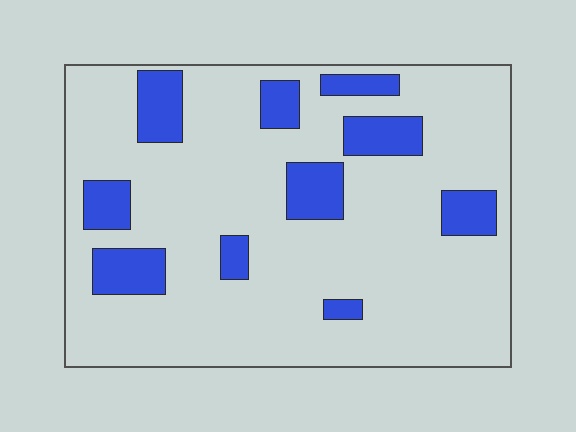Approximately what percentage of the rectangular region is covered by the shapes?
Approximately 20%.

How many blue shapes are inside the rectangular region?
10.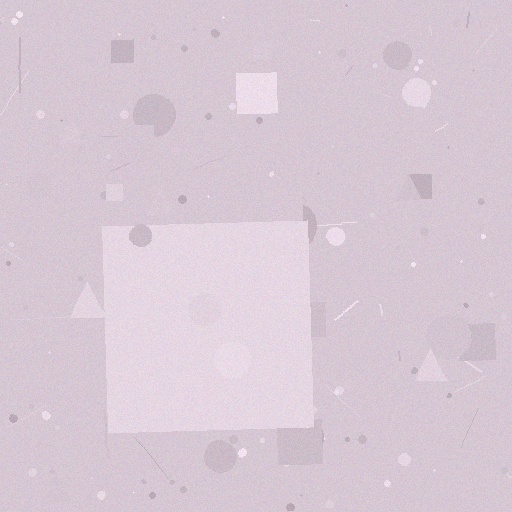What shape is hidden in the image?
A square is hidden in the image.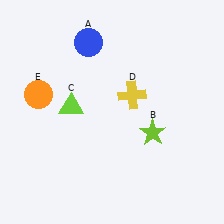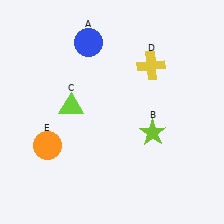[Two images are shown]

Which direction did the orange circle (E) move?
The orange circle (E) moved down.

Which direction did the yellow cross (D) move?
The yellow cross (D) moved up.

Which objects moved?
The objects that moved are: the yellow cross (D), the orange circle (E).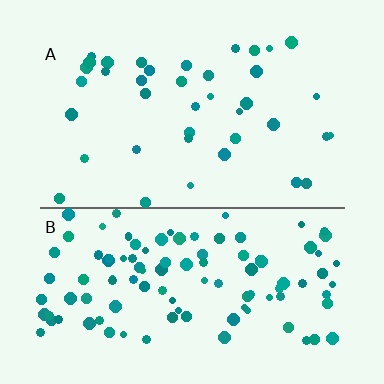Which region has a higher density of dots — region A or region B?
B (the bottom).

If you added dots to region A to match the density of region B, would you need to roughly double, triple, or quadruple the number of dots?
Approximately triple.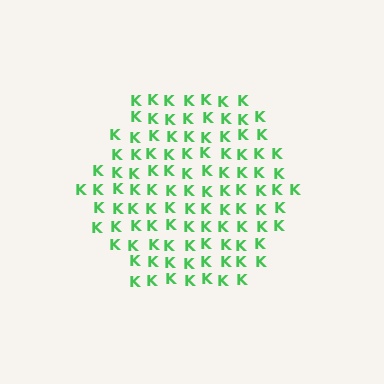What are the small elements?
The small elements are letter K's.